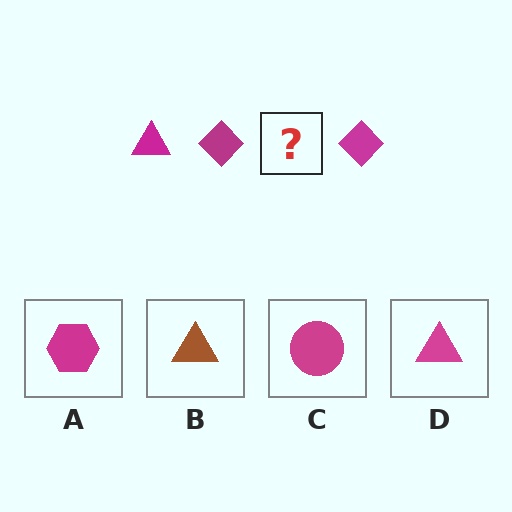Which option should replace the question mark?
Option D.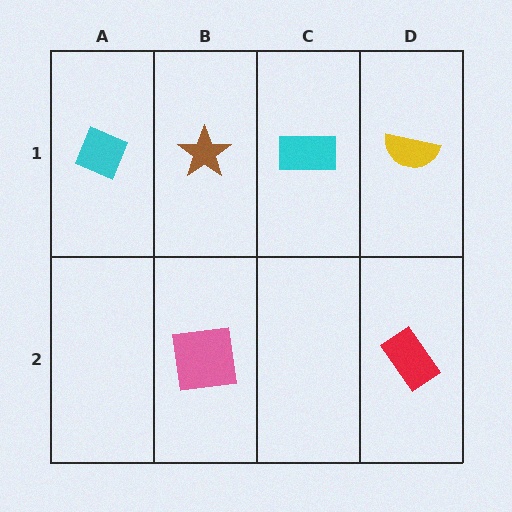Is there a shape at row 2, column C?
No, that cell is empty.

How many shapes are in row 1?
4 shapes.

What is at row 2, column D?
A red rectangle.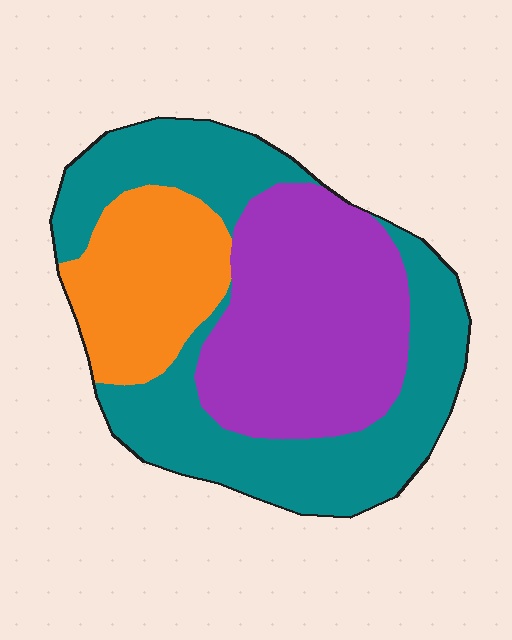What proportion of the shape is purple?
Purple covers about 35% of the shape.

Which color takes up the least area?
Orange, at roughly 20%.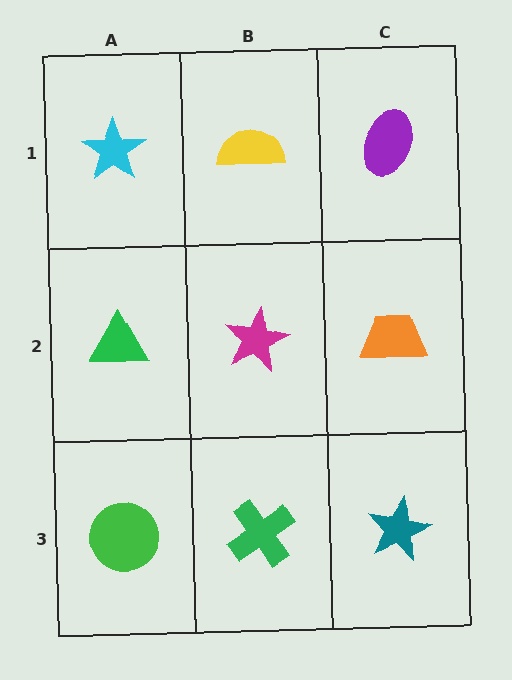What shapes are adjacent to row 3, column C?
An orange trapezoid (row 2, column C), a green cross (row 3, column B).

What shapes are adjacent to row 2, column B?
A yellow semicircle (row 1, column B), a green cross (row 3, column B), a green triangle (row 2, column A), an orange trapezoid (row 2, column C).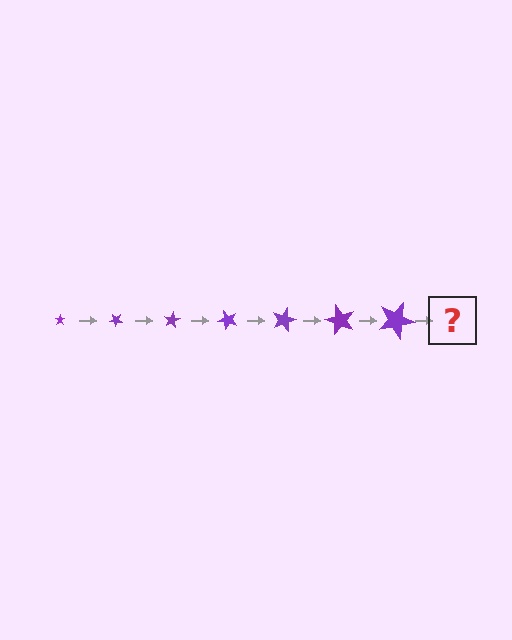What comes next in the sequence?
The next element should be a star, larger than the previous one and rotated 280 degrees from the start.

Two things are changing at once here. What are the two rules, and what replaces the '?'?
The two rules are that the star grows larger each step and it rotates 40 degrees each step. The '?' should be a star, larger than the previous one and rotated 280 degrees from the start.